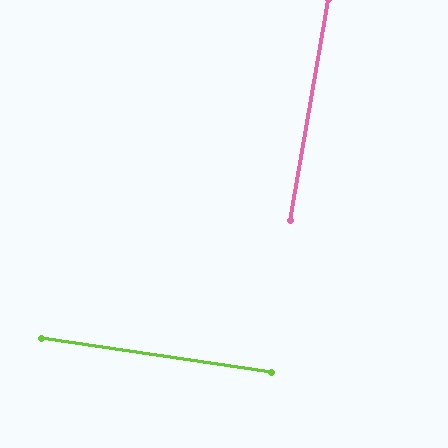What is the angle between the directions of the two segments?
Approximately 89 degrees.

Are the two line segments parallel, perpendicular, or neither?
Perpendicular — they meet at approximately 89°.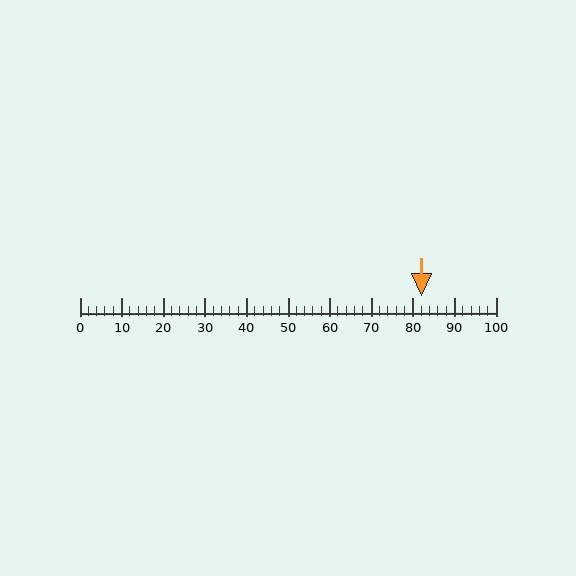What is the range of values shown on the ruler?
The ruler shows values from 0 to 100.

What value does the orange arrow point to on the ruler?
The orange arrow points to approximately 82.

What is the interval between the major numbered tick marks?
The major tick marks are spaced 10 units apart.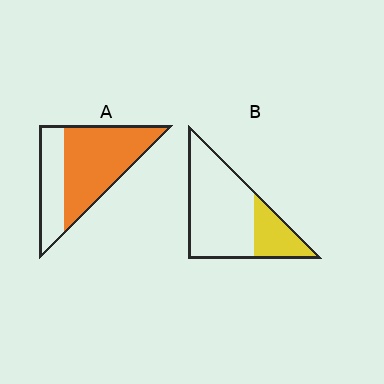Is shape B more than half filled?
No.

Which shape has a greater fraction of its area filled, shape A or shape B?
Shape A.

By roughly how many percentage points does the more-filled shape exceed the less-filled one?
By roughly 40 percentage points (A over B).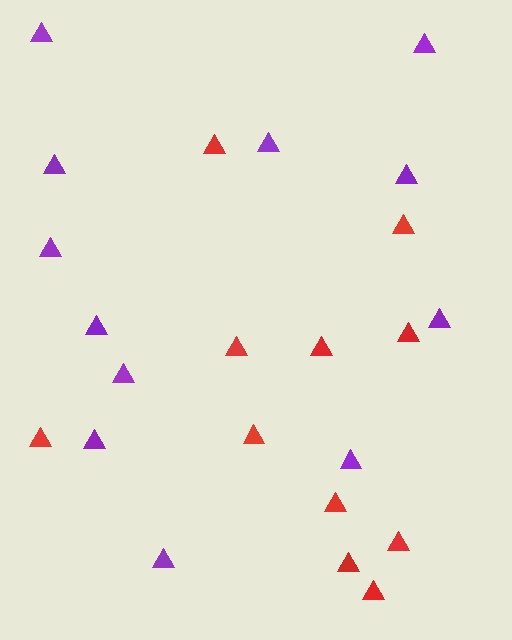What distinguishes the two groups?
There are 2 groups: one group of red triangles (11) and one group of purple triangles (12).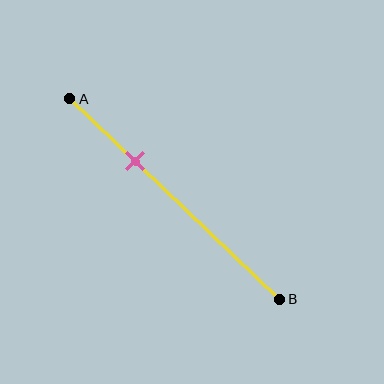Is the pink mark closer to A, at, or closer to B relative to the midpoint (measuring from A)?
The pink mark is closer to point A than the midpoint of segment AB.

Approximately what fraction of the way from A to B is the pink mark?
The pink mark is approximately 30% of the way from A to B.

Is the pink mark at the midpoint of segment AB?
No, the mark is at about 30% from A, not at the 50% midpoint.